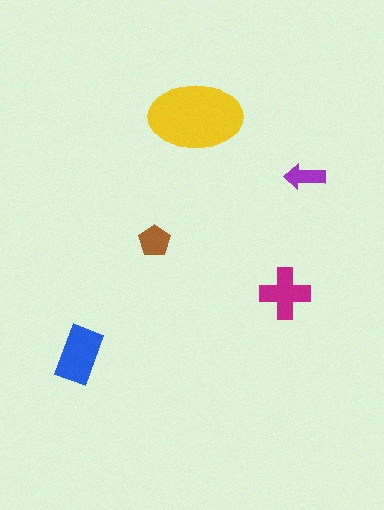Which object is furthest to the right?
The purple arrow is rightmost.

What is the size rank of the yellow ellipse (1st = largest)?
1st.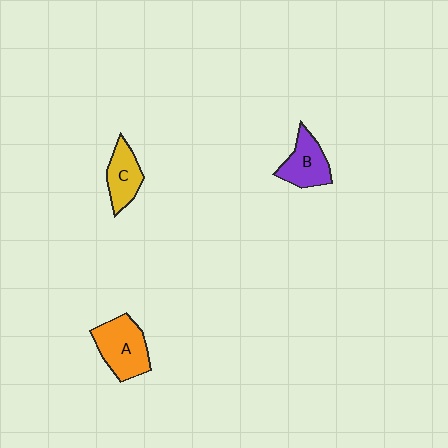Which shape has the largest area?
Shape A (orange).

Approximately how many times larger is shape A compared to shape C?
Approximately 1.5 times.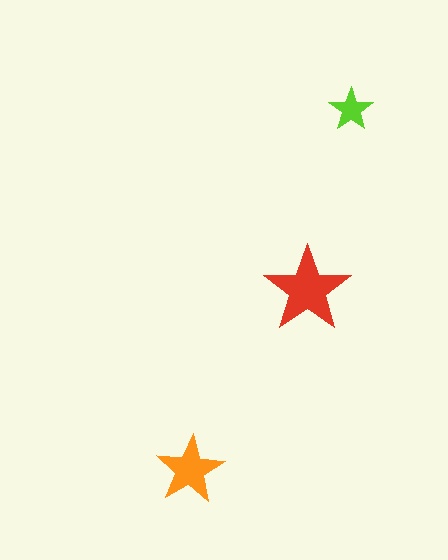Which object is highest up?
The lime star is topmost.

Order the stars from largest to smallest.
the red one, the orange one, the lime one.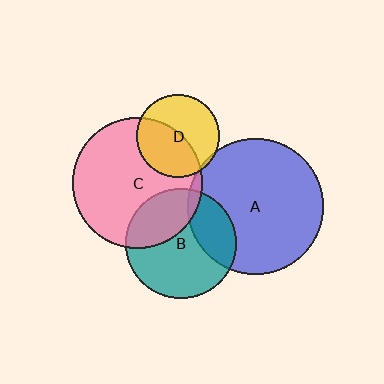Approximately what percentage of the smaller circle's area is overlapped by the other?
Approximately 5%.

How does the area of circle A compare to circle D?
Approximately 2.7 times.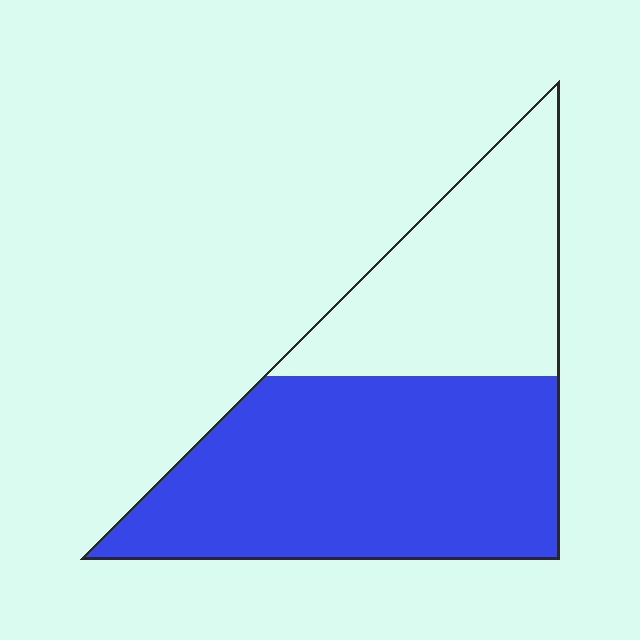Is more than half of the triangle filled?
Yes.